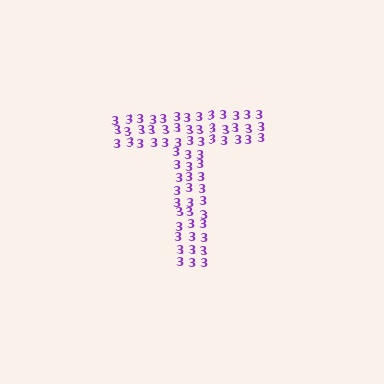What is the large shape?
The large shape is the letter T.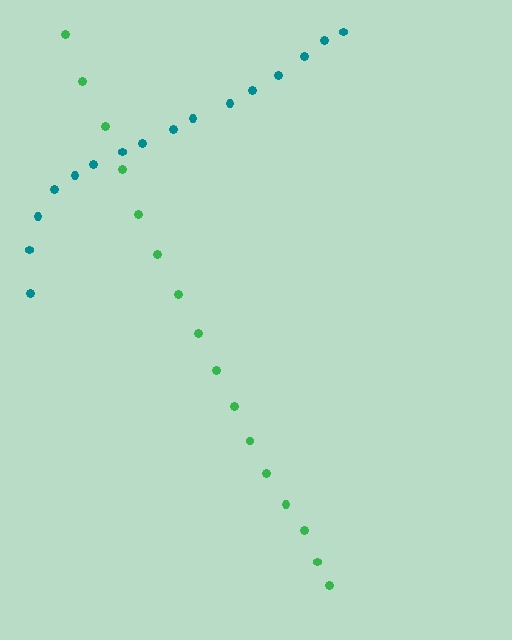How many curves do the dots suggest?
There are 2 distinct paths.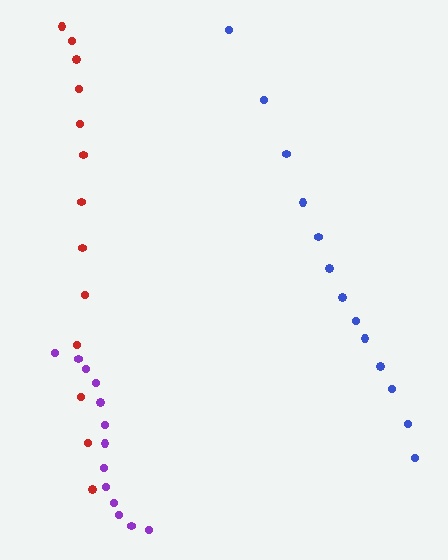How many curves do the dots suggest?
There are 3 distinct paths.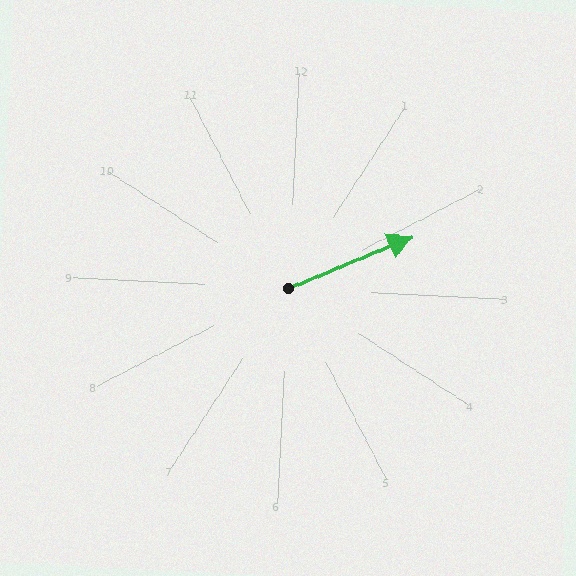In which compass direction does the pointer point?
Northeast.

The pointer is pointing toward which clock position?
Roughly 2 o'clock.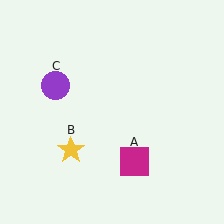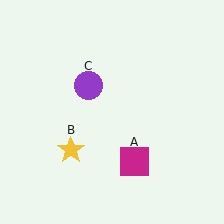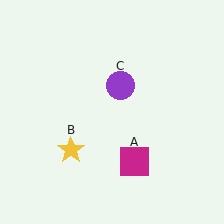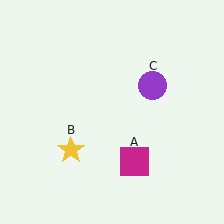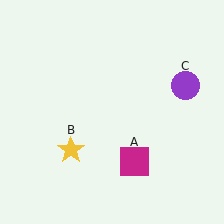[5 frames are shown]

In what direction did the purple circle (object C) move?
The purple circle (object C) moved right.